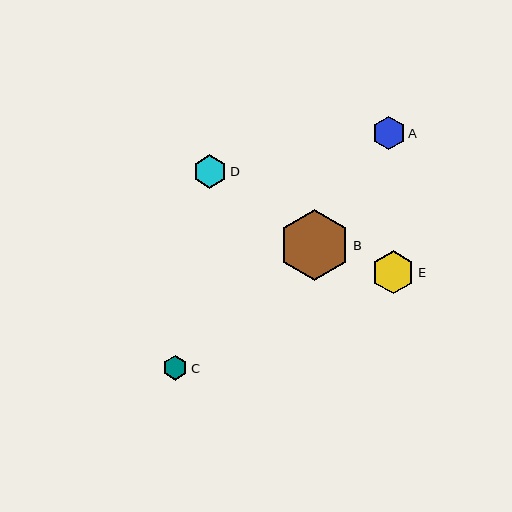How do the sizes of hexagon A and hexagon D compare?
Hexagon A and hexagon D are approximately the same size.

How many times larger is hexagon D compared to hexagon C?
Hexagon D is approximately 1.3 times the size of hexagon C.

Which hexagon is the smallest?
Hexagon C is the smallest with a size of approximately 25 pixels.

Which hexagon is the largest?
Hexagon B is the largest with a size of approximately 71 pixels.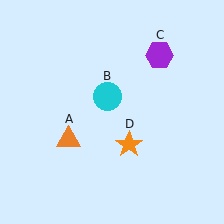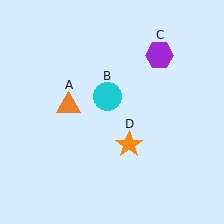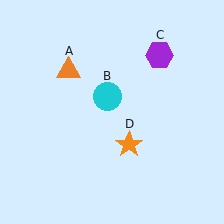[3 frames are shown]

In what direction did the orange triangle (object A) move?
The orange triangle (object A) moved up.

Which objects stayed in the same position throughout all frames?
Cyan circle (object B) and purple hexagon (object C) and orange star (object D) remained stationary.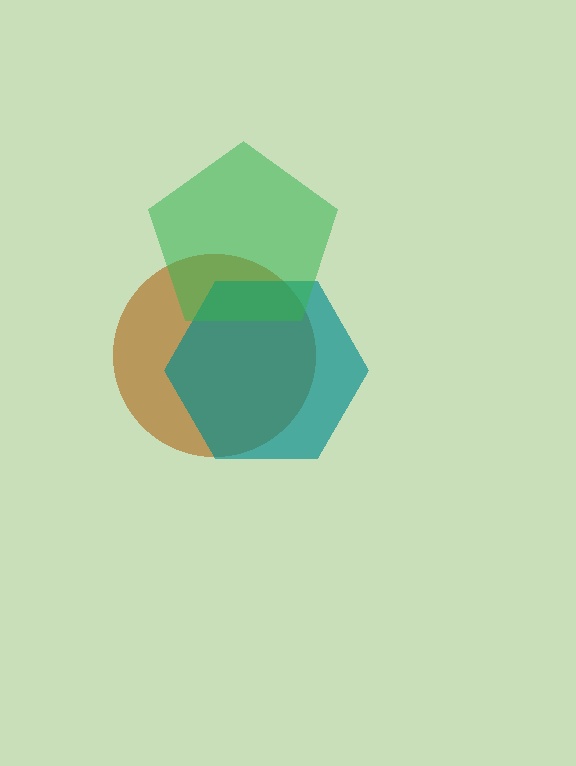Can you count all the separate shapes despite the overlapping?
Yes, there are 3 separate shapes.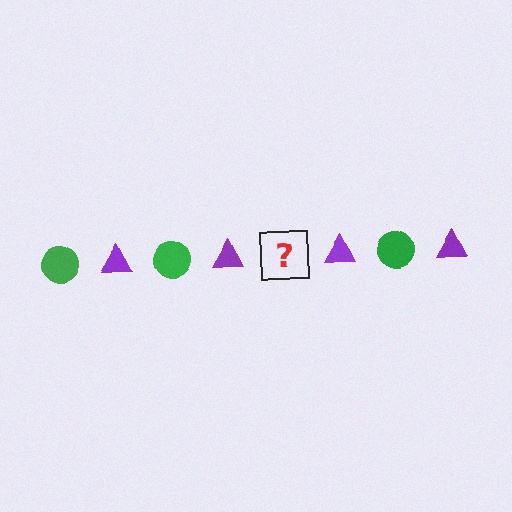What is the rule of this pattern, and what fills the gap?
The rule is that the pattern alternates between green circle and purple triangle. The gap should be filled with a green circle.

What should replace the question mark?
The question mark should be replaced with a green circle.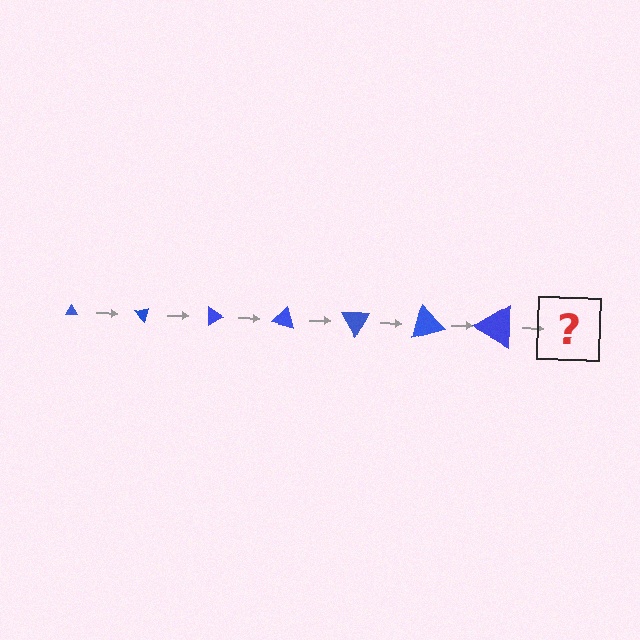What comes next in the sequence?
The next element should be a triangle, larger than the previous one and rotated 315 degrees from the start.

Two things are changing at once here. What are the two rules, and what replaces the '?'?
The two rules are that the triangle grows larger each step and it rotates 45 degrees each step. The '?' should be a triangle, larger than the previous one and rotated 315 degrees from the start.